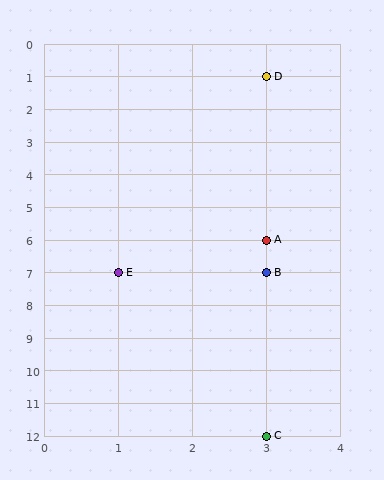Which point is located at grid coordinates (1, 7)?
Point E is at (1, 7).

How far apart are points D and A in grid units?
Points D and A are 5 rows apart.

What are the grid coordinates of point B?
Point B is at grid coordinates (3, 7).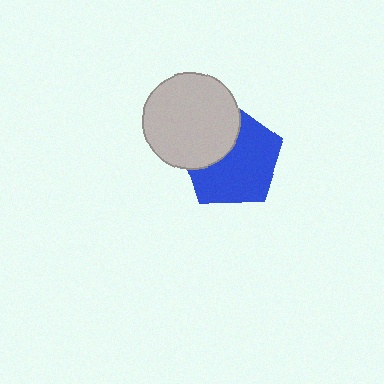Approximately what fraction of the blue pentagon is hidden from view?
Roughly 35% of the blue pentagon is hidden behind the light gray circle.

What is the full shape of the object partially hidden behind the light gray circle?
The partially hidden object is a blue pentagon.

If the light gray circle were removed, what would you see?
You would see the complete blue pentagon.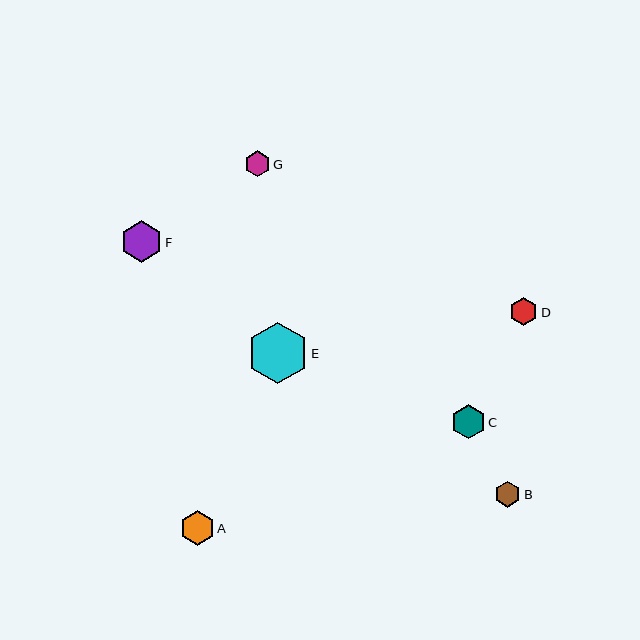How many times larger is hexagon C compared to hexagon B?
Hexagon C is approximately 1.3 times the size of hexagon B.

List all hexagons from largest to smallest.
From largest to smallest: E, F, A, C, D, B, G.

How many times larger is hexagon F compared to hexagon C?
Hexagon F is approximately 1.2 times the size of hexagon C.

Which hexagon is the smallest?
Hexagon G is the smallest with a size of approximately 26 pixels.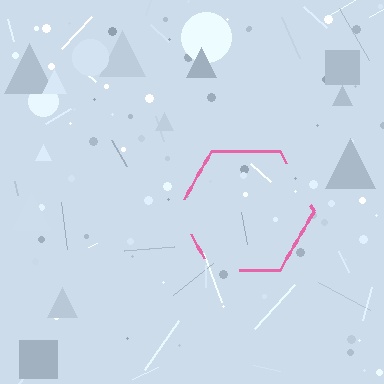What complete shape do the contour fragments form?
The contour fragments form a hexagon.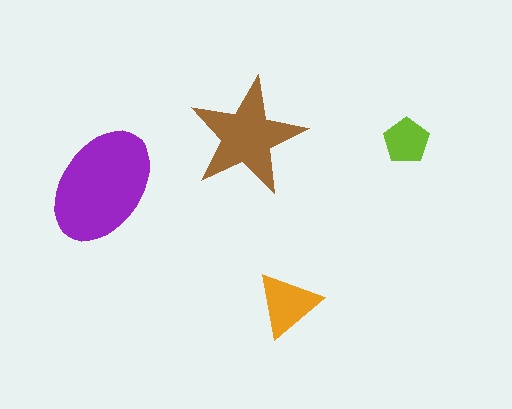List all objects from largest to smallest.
The purple ellipse, the brown star, the orange triangle, the lime pentagon.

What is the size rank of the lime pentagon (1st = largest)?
4th.